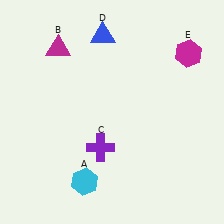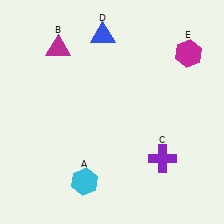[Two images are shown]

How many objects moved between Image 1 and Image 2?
1 object moved between the two images.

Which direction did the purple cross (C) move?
The purple cross (C) moved right.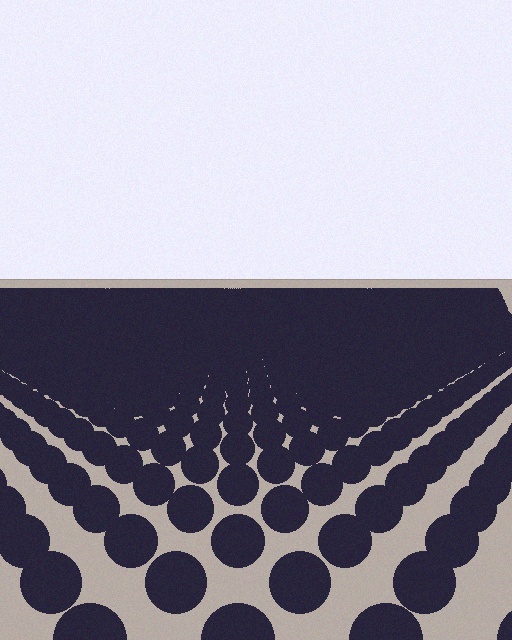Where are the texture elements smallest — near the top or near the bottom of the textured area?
Near the top.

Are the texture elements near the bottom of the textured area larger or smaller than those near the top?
Larger. Near the bottom, elements are closer to the viewer and appear at a bigger on-screen size.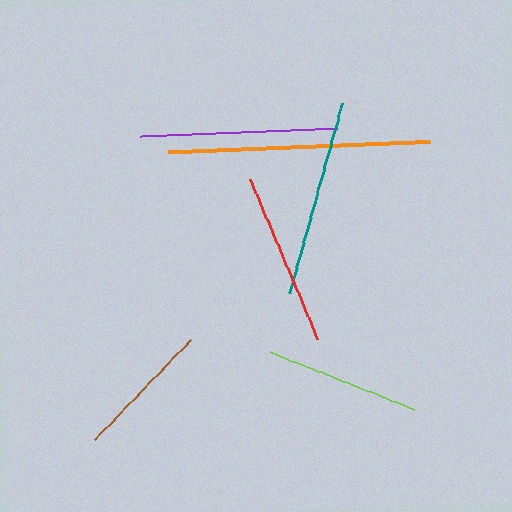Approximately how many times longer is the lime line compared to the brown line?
The lime line is approximately 1.1 times the length of the brown line.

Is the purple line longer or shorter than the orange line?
The orange line is longer than the purple line.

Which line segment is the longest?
The orange line is the longest at approximately 262 pixels.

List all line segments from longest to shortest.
From longest to shortest: orange, purple, teal, red, lime, brown.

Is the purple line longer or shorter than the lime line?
The purple line is longer than the lime line.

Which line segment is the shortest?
The brown line is the shortest at approximately 139 pixels.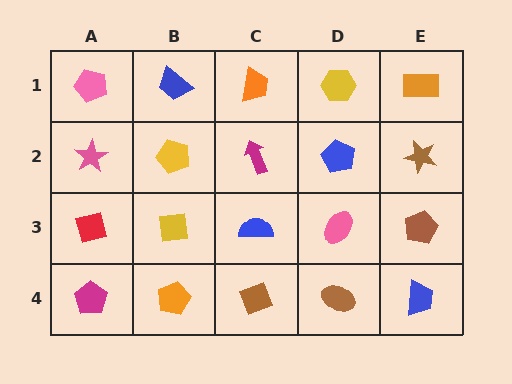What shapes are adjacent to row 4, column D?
A pink ellipse (row 3, column D), a brown diamond (row 4, column C), a blue trapezoid (row 4, column E).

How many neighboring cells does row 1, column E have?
2.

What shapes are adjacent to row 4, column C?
A blue semicircle (row 3, column C), an orange pentagon (row 4, column B), a brown ellipse (row 4, column D).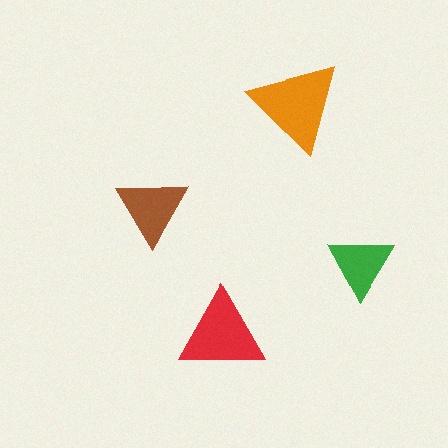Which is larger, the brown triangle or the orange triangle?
The orange one.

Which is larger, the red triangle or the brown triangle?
The red one.